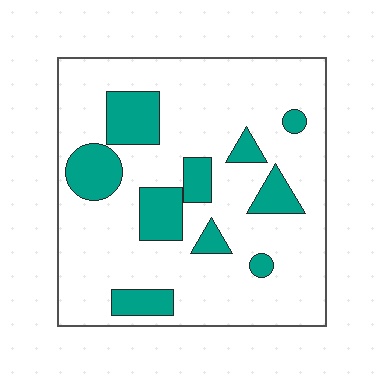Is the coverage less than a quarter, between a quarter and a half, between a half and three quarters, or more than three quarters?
Less than a quarter.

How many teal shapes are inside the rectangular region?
10.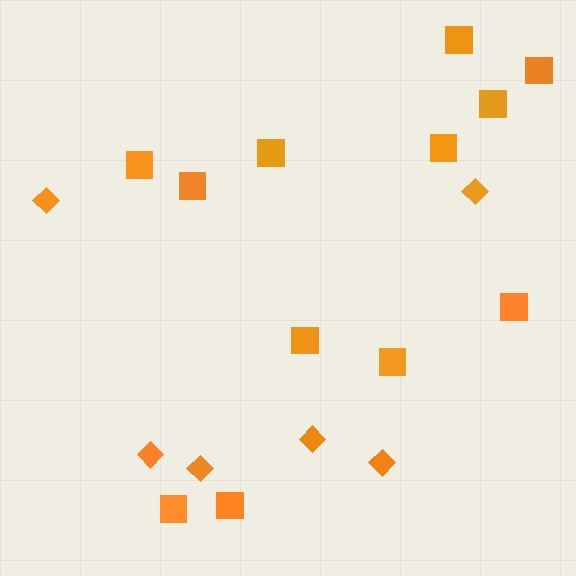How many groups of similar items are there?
There are 2 groups: one group of diamonds (6) and one group of squares (12).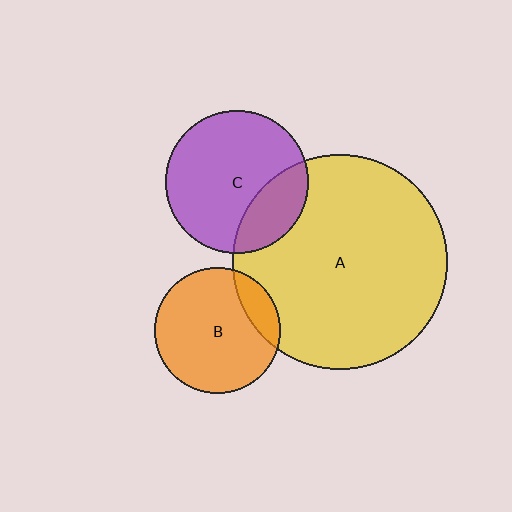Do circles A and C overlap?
Yes.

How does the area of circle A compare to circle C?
Approximately 2.3 times.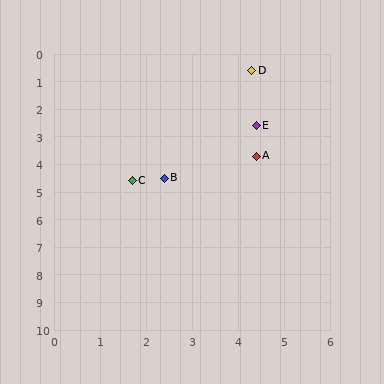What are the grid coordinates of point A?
Point A is at approximately (4.4, 3.7).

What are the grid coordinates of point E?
Point E is at approximately (4.4, 2.6).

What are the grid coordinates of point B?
Point B is at approximately (2.4, 4.5).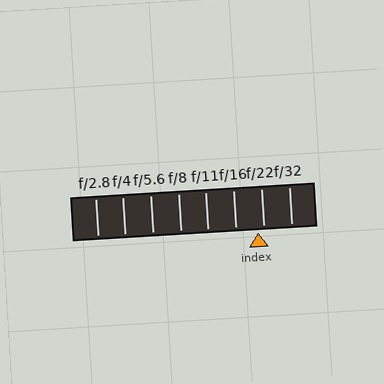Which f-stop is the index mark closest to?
The index mark is closest to f/22.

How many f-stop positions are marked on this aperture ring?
There are 8 f-stop positions marked.